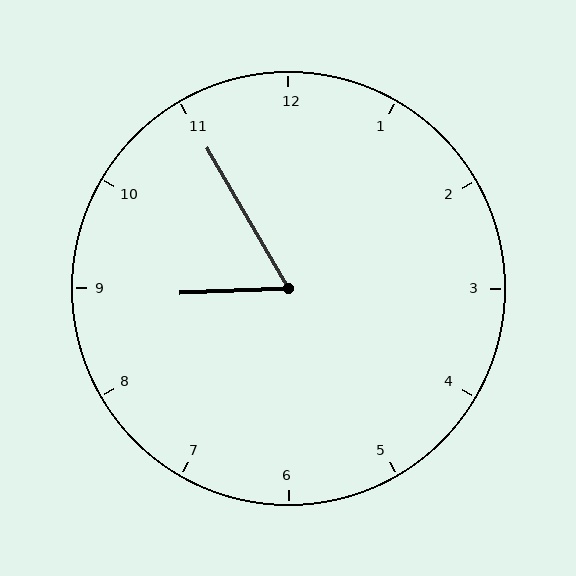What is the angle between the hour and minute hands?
Approximately 62 degrees.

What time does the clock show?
8:55.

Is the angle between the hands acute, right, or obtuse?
It is acute.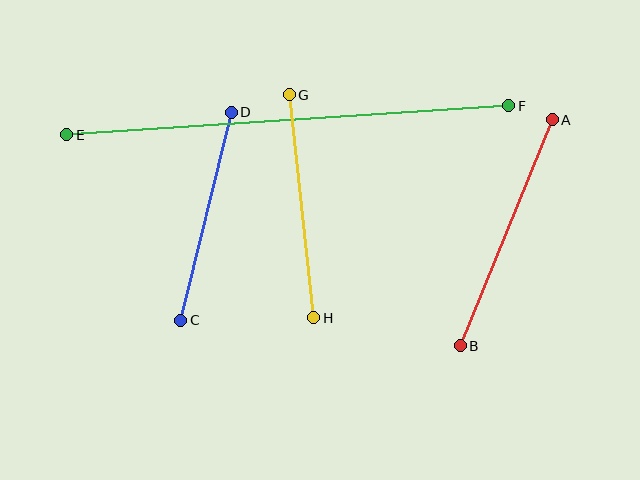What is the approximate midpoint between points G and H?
The midpoint is at approximately (301, 206) pixels.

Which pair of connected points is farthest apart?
Points E and F are farthest apart.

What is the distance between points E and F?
The distance is approximately 443 pixels.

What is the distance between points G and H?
The distance is approximately 225 pixels.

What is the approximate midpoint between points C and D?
The midpoint is at approximately (206, 216) pixels.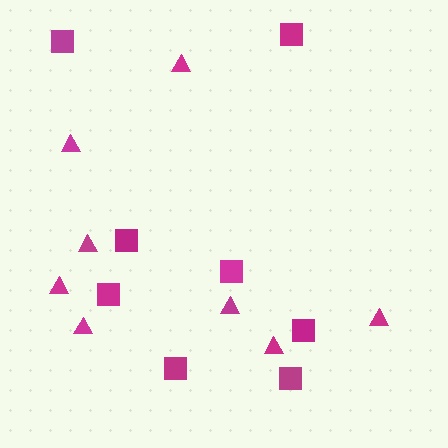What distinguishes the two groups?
There are 2 groups: one group of triangles (8) and one group of squares (8).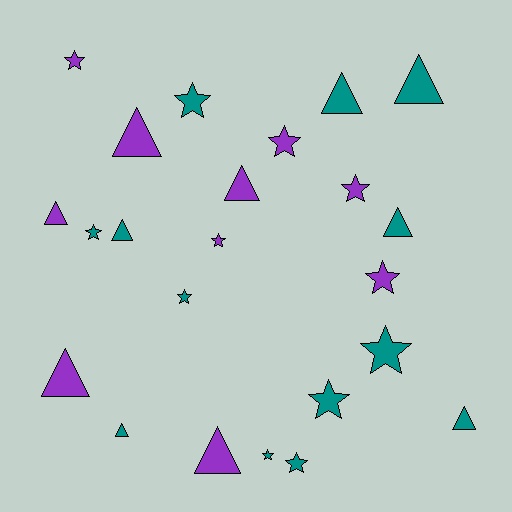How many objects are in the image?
There are 23 objects.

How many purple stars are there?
There are 5 purple stars.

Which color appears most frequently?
Teal, with 13 objects.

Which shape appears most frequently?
Star, with 12 objects.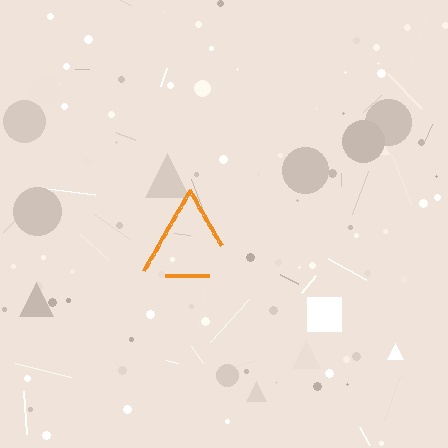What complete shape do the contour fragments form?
The contour fragments form a triangle.